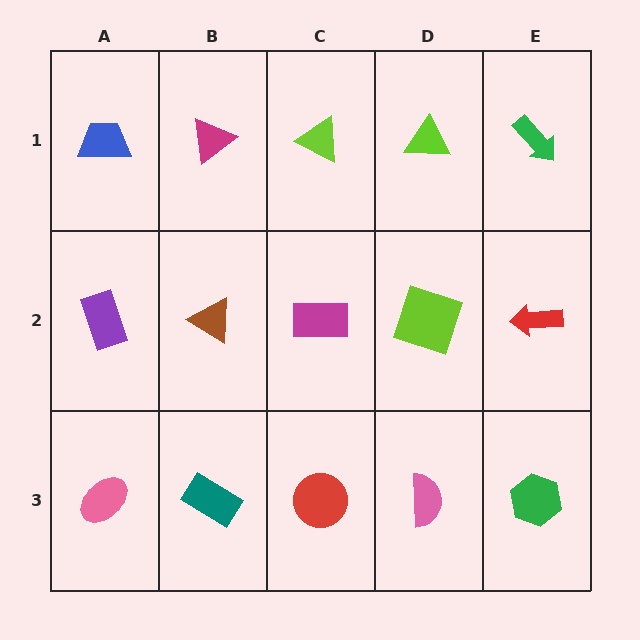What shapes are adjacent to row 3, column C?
A magenta rectangle (row 2, column C), a teal rectangle (row 3, column B), a pink semicircle (row 3, column D).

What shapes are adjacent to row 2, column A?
A blue trapezoid (row 1, column A), a pink ellipse (row 3, column A), a brown triangle (row 2, column B).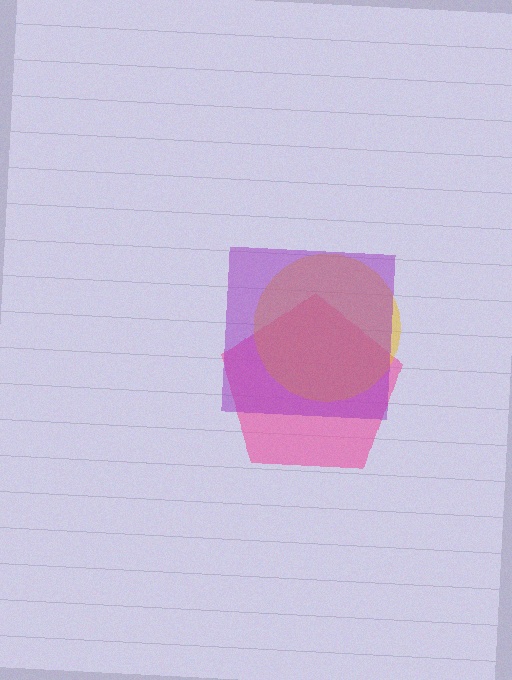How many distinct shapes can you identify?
There are 3 distinct shapes: a pink pentagon, a yellow circle, a purple square.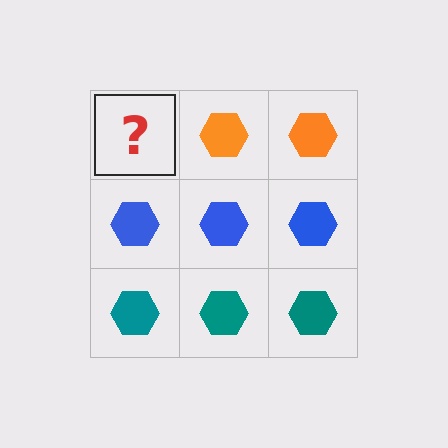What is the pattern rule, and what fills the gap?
The rule is that each row has a consistent color. The gap should be filled with an orange hexagon.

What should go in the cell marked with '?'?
The missing cell should contain an orange hexagon.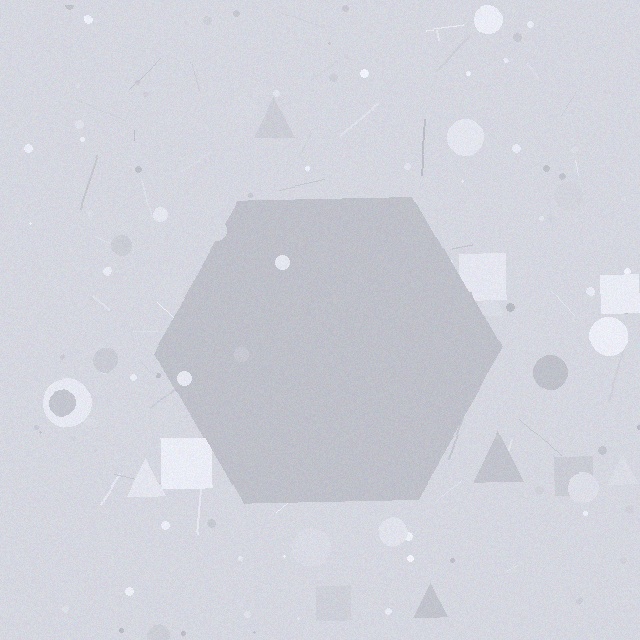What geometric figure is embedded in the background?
A hexagon is embedded in the background.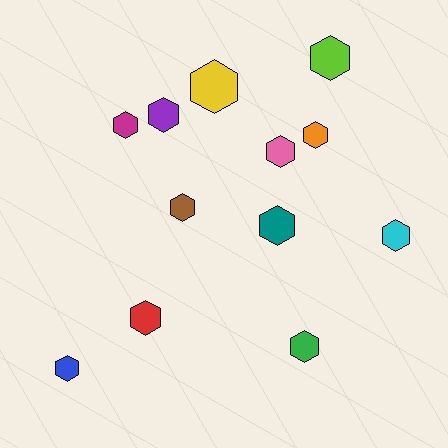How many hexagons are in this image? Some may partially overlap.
There are 12 hexagons.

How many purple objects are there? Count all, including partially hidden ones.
There is 1 purple object.